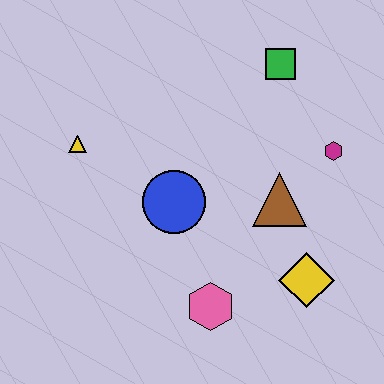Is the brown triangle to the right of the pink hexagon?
Yes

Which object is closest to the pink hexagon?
The yellow diamond is closest to the pink hexagon.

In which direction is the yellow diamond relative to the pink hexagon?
The yellow diamond is to the right of the pink hexagon.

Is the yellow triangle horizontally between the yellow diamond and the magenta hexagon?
No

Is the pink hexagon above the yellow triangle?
No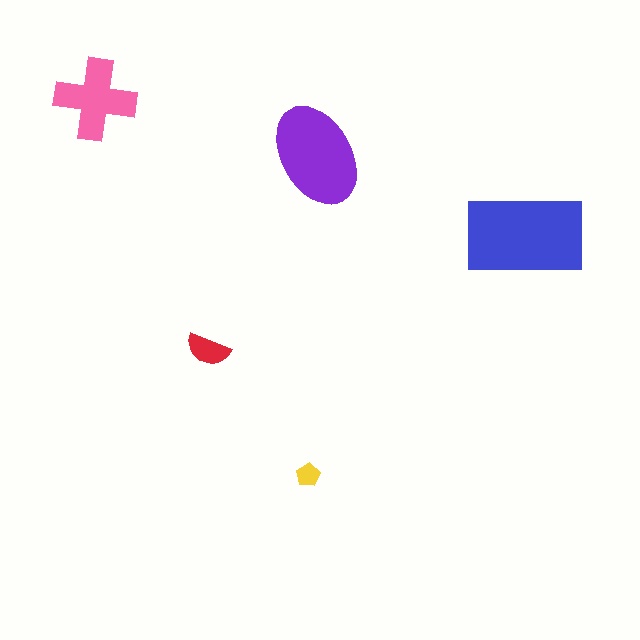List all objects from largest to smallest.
The blue rectangle, the purple ellipse, the pink cross, the red semicircle, the yellow pentagon.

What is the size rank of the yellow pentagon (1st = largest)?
5th.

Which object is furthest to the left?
The pink cross is leftmost.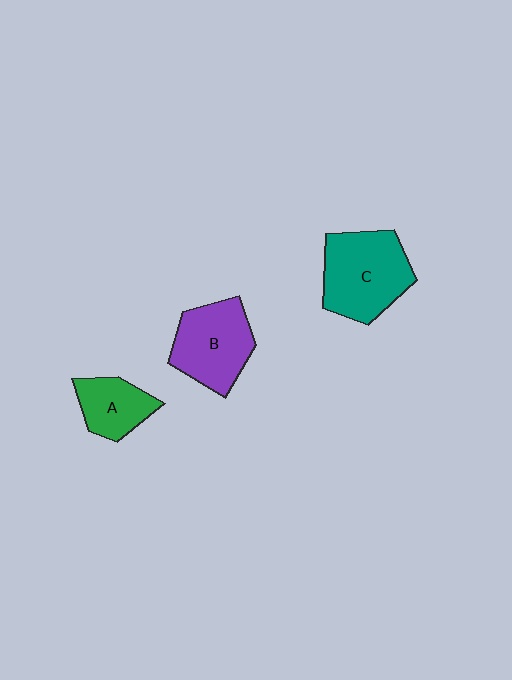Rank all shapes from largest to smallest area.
From largest to smallest: C (teal), B (purple), A (green).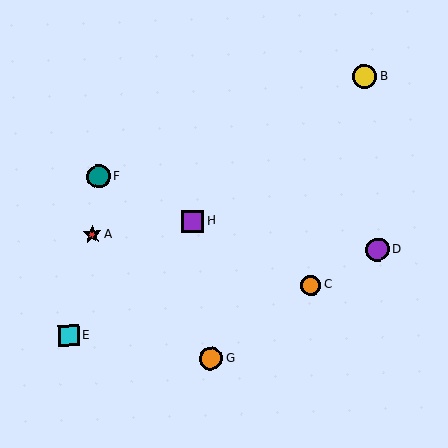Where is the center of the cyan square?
The center of the cyan square is at (69, 335).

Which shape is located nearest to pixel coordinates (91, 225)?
The red star (labeled A) at (92, 234) is nearest to that location.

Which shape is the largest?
The yellow circle (labeled B) is the largest.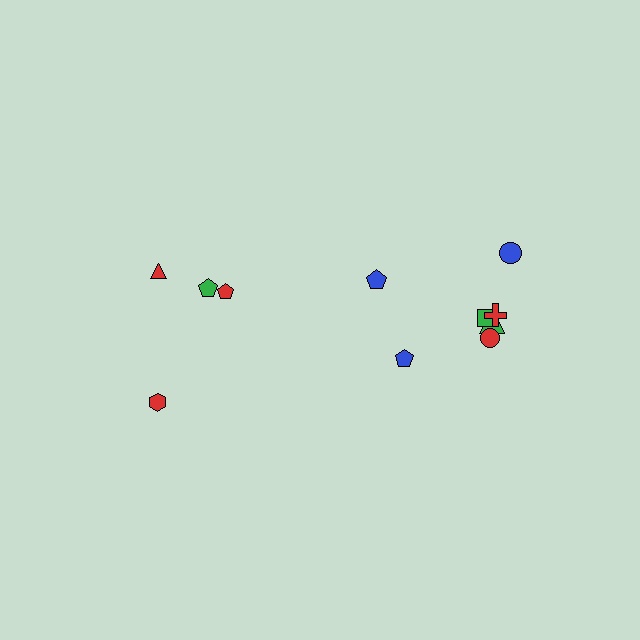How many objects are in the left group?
There are 4 objects.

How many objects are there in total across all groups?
There are 11 objects.